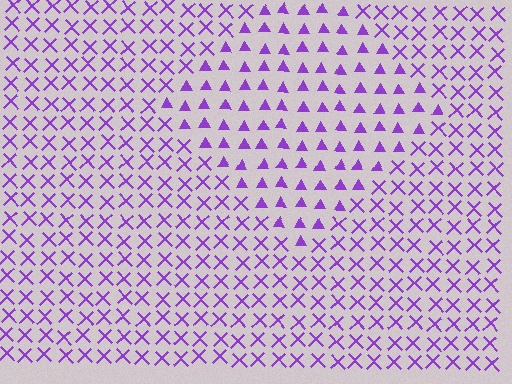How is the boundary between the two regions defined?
The boundary is defined by a change in element shape: triangles inside vs. X marks outside. All elements share the same color and spacing.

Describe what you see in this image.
The image is filled with small purple elements arranged in a uniform grid. A diamond-shaped region contains triangles, while the surrounding area contains X marks. The boundary is defined purely by the change in element shape.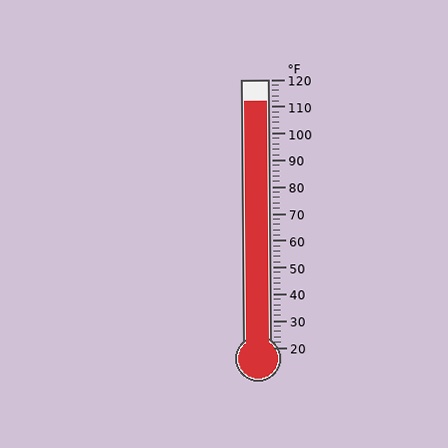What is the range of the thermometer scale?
The thermometer scale ranges from 20°F to 120°F.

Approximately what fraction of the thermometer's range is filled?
The thermometer is filled to approximately 90% of its range.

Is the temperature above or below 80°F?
The temperature is above 80°F.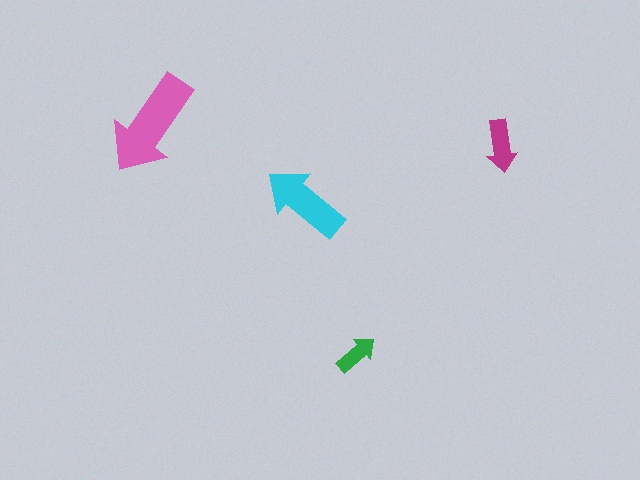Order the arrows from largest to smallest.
the pink one, the cyan one, the magenta one, the green one.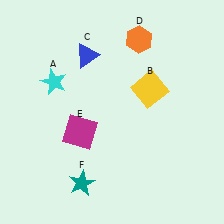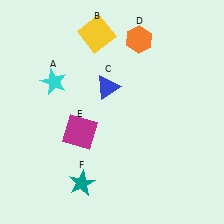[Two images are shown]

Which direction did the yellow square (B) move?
The yellow square (B) moved up.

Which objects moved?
The objects that moved are: the yellow square (B), the blue triangle (C).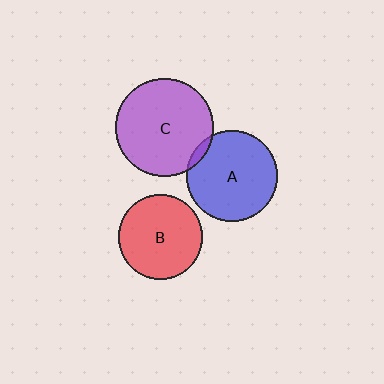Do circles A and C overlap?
Yes.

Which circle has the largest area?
Circle C (purple).